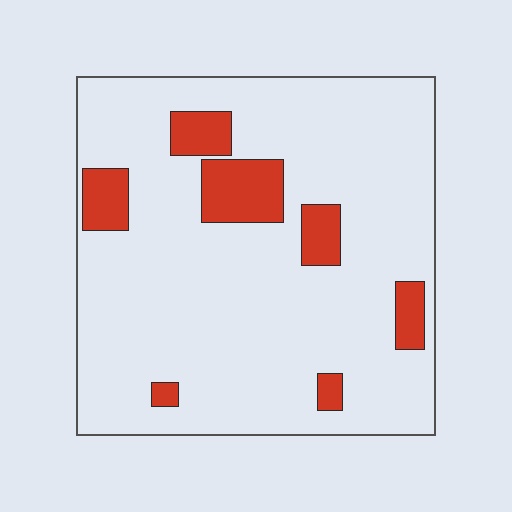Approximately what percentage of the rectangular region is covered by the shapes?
Approximately 15%.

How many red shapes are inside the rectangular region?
7.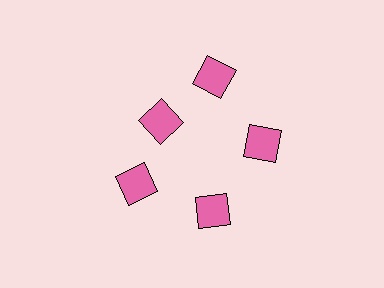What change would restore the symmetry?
The symmetry would be restored by moving it outward, back onto the ring so that all 5 diamonds sit at equal angles and equal distance from the center.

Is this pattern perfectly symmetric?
No. The 5 pink diamonds are arranged in a ring, but one element near the 10 o'clock position is pulled inward toward the center, breaking the 5-fold rotational symmetry.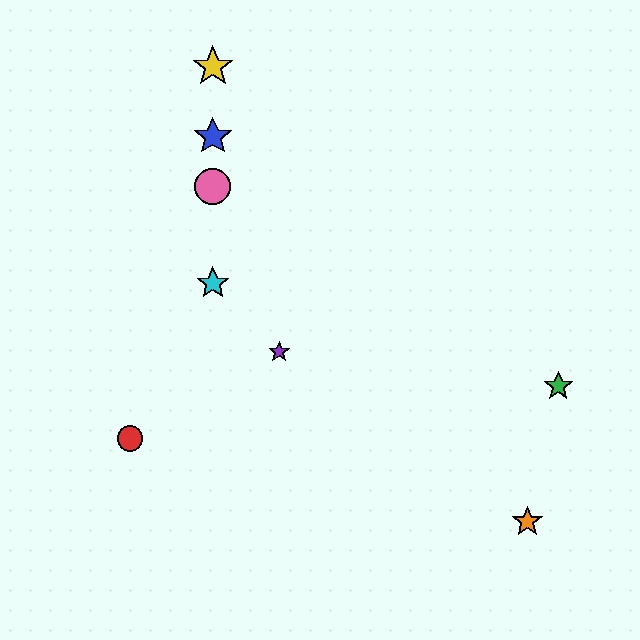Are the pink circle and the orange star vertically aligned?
No, the pink circle is at x≈213 and the orange star is at x≈527.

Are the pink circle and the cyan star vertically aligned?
Yes, both are at x≈213.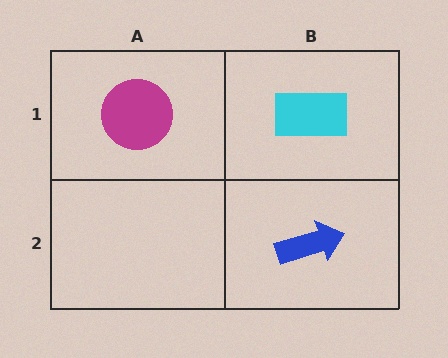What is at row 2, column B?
A blue arrow.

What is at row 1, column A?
A magenta circle.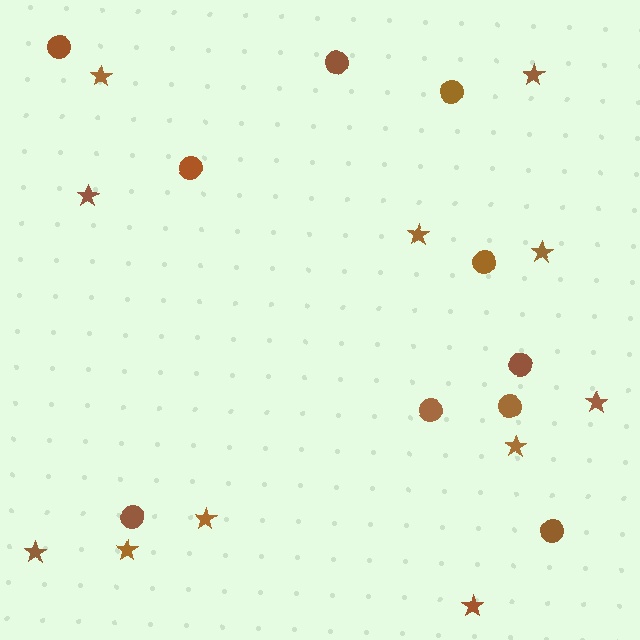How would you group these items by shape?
There are 2 groups: one group of stars (11) and one group of circles (10).